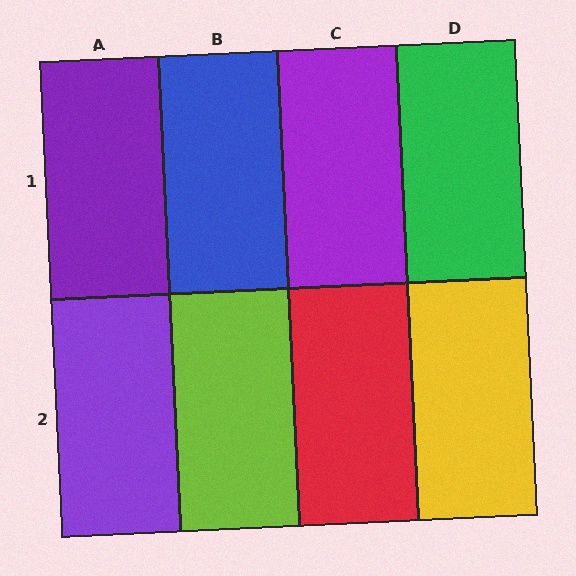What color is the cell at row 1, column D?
Green.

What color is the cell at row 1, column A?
Purple.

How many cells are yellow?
1 cell is yellow.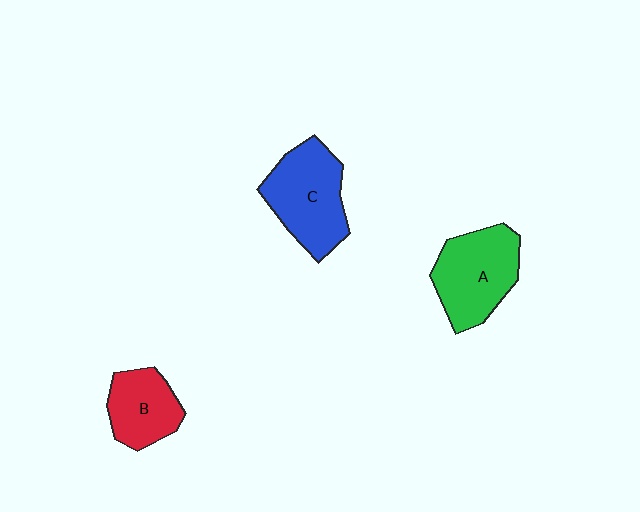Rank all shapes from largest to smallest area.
From largest to smallest: C (blue), A (green), B (red).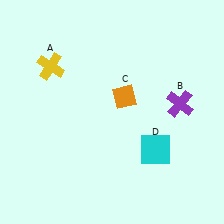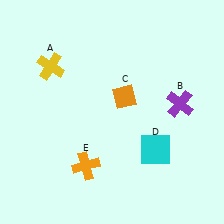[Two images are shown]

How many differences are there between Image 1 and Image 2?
There is 1 difference between the two images.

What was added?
An orange cross (E) was added in Image 2.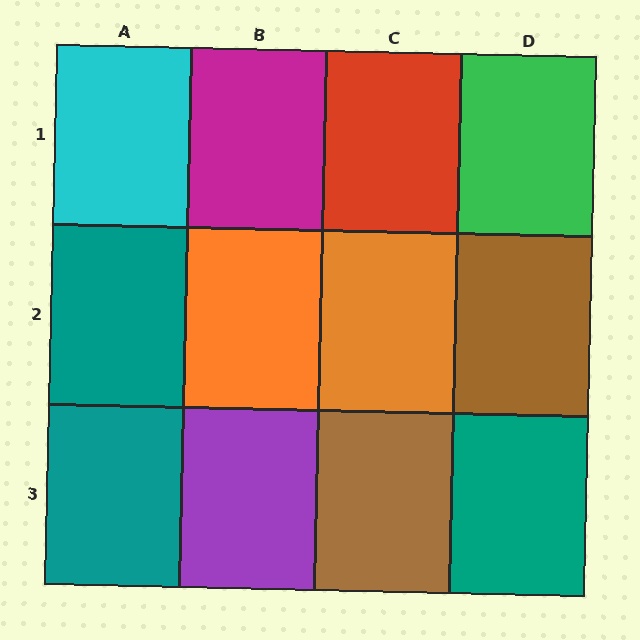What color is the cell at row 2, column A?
Teal.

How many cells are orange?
2 cells are orange.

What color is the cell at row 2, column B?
Orange.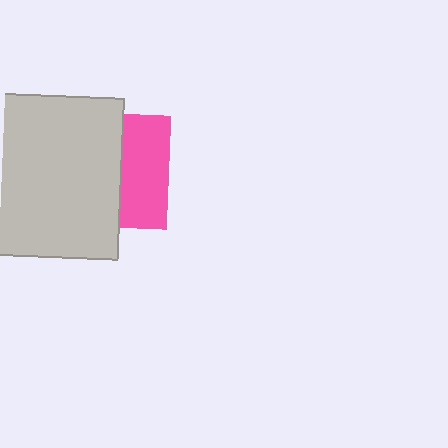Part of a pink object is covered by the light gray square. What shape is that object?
It is a square.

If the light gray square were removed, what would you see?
You would see the complete pink square.